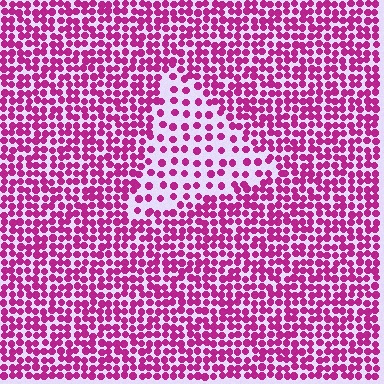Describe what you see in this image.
The image contains small magenta elements arranged at two different densities. A triangle-shaped region is visible where the elements are less densely packed than the surrounding area.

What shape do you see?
I see a triangle.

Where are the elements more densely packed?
The elements are more densely packed outside the triangle boundary.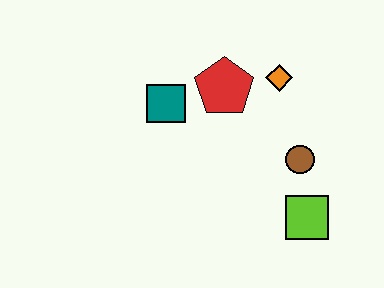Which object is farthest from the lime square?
The teal square is farthest from the lime square.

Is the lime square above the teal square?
No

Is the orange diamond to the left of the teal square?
No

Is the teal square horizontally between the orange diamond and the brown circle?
No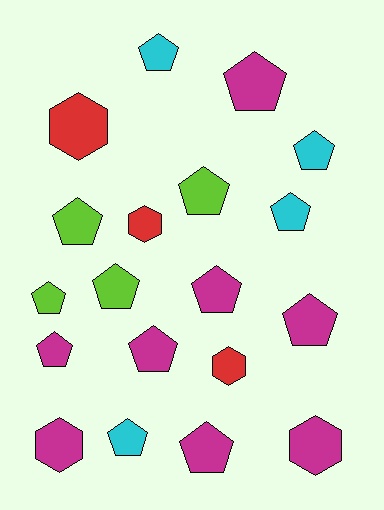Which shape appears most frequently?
Pentagon, with 14 objects.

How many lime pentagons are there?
There are 4 lime pentagons.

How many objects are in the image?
There are 19 objects.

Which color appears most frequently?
Magenta, with 8 objects.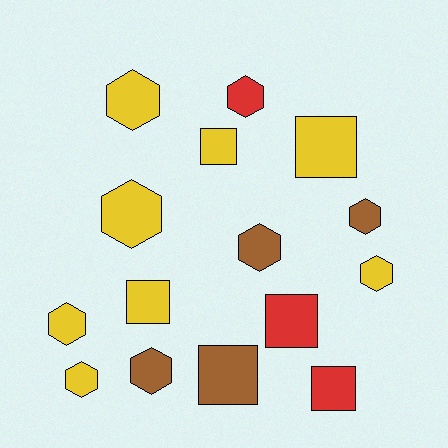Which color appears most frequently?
Yellow, with 8 objects.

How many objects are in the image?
There are 15 objects.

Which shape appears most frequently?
Hexagon, with 9 objects.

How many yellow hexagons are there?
There are 5 yellow hexagons.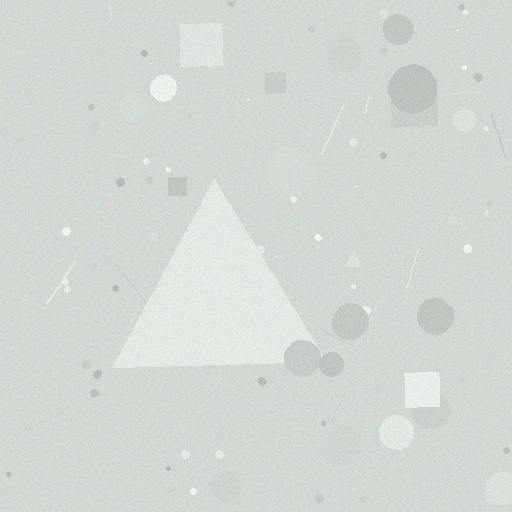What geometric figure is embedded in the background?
A triangle is embedded in the background.